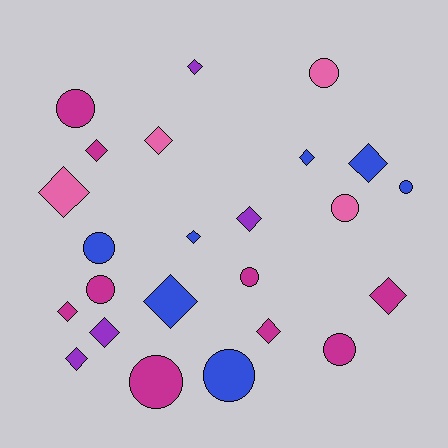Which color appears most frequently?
Magenta, with 9 objects.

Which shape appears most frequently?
Diamond, with 14 objects.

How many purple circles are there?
There are no purple circles.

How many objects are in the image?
There are 24 objects.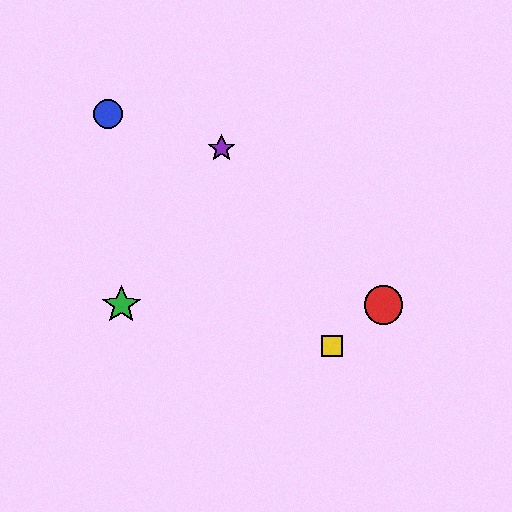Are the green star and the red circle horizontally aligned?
Yes, both are at y≈305.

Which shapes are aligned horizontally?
The red circle, the green star are aligned horizontally.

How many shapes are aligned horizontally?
2 shapes (the red circle, the green star) are aligned horizontally.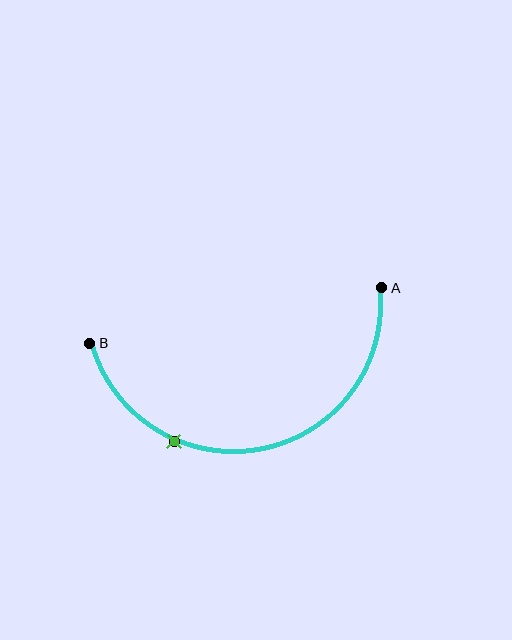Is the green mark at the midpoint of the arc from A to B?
No. The green mark lies on the arc but is closer to endpoint B. The arc midpoint would be at the point on the curve equidistant along the arc from both A and B.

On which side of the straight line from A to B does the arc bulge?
The arc bulges below the straight line connecting A and B.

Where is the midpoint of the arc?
The arc midpoint is the point on the curve farthest from the straight line joining A and B. It sits below that line.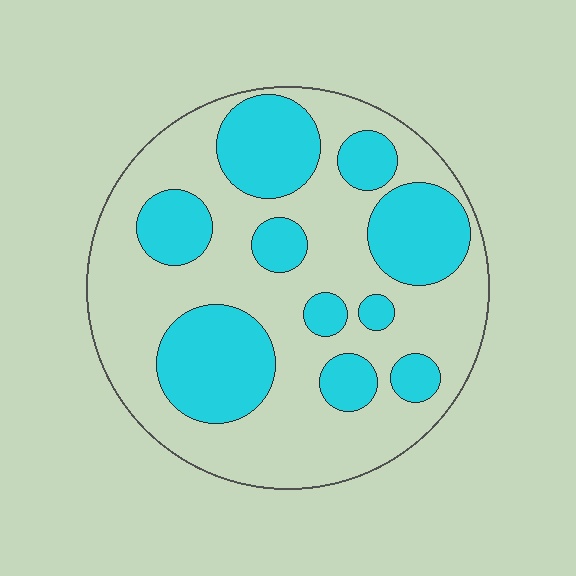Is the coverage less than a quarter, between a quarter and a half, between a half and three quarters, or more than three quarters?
Between a quarter and a half.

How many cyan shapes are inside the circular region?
10.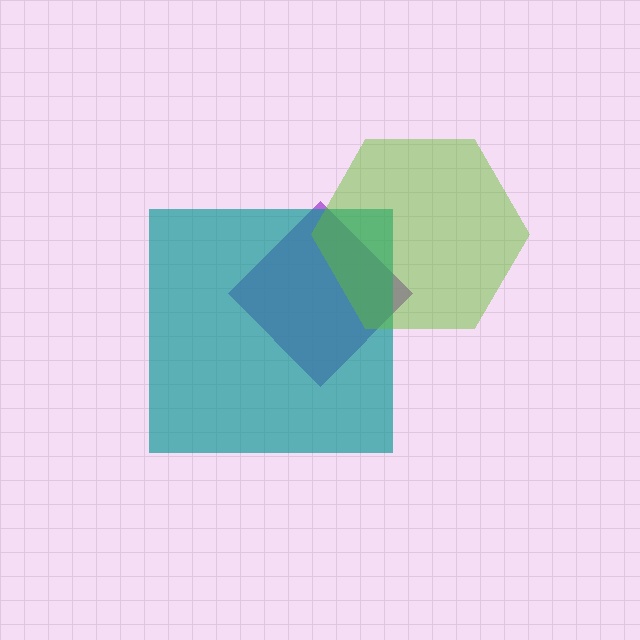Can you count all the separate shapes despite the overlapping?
Yes, there are 3 separate shapes.